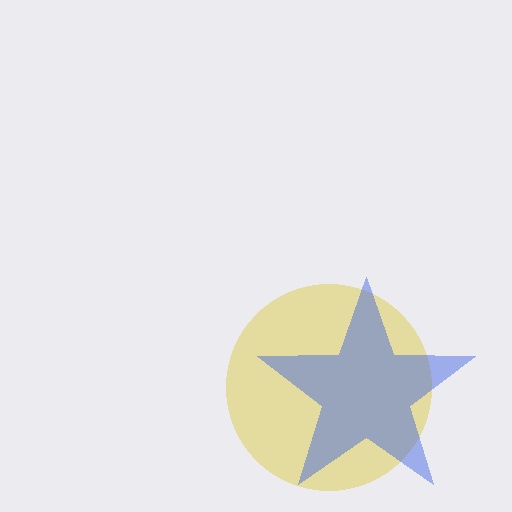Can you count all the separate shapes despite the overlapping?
Yes, there are 2 separate shapes.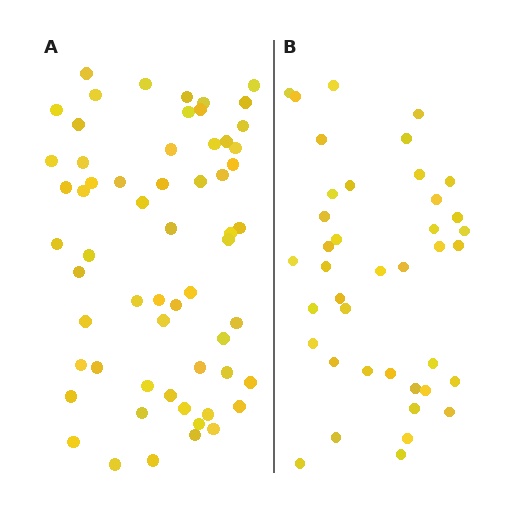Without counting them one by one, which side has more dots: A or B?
Region A (the left region) has more dots.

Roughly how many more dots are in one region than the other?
Region A has approximately 20 more dots than region B.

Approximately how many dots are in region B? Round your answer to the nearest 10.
About 40 dots.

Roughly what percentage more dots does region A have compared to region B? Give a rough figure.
About 50% more.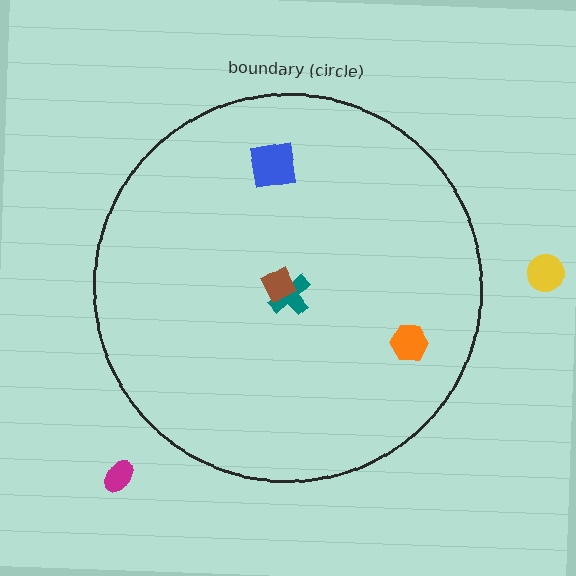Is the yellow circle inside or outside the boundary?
Outside.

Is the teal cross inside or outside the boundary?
Inside.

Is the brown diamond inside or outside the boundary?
Inside.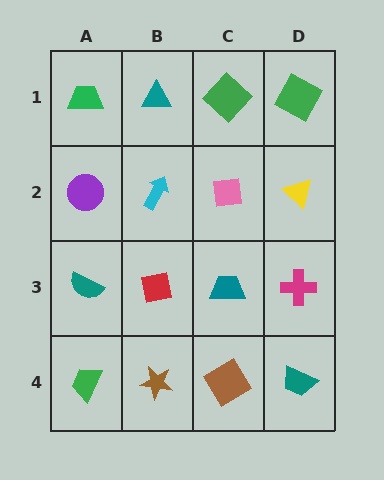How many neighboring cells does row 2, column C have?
4.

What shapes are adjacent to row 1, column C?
A pink square (row 2, column C), a teal triangle (row 1, column B), a green square (row 1, column D).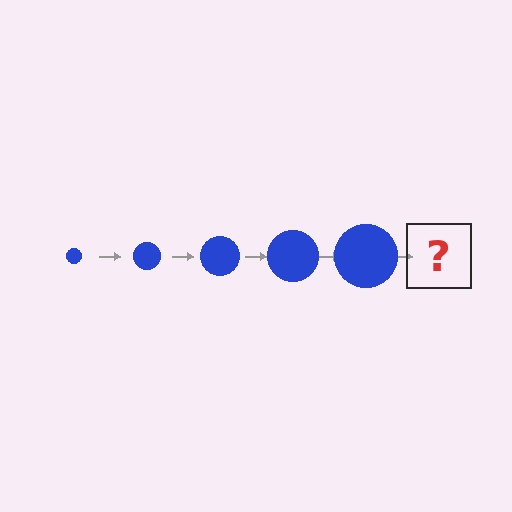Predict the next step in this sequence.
The next step is a blue circle, larger than the previous one.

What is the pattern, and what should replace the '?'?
The pattern is that the circle gets progressively larger each step. The '?' should be a blue circle, larger than the previous one.